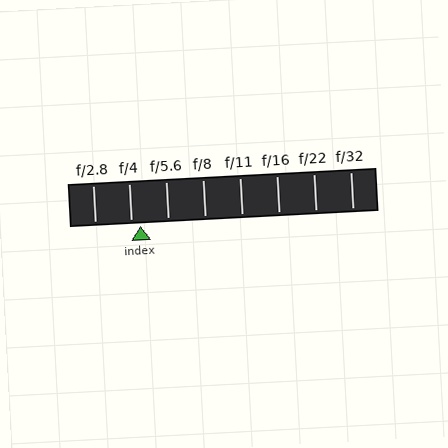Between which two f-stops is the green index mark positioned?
The index mark is between f/4 and f/5.6.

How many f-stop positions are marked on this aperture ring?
There are 8 f-stop positions marked.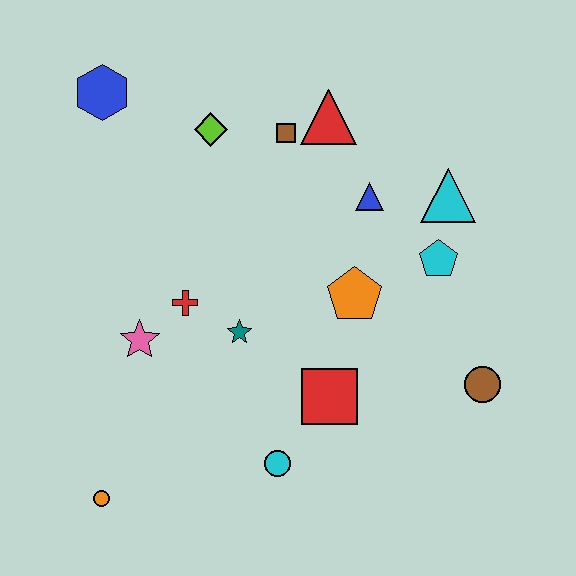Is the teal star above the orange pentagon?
No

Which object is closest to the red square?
The cyan circle is closest to the red square.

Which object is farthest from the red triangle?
The orange circle is farthest from the red triangle.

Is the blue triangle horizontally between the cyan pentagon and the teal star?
Yes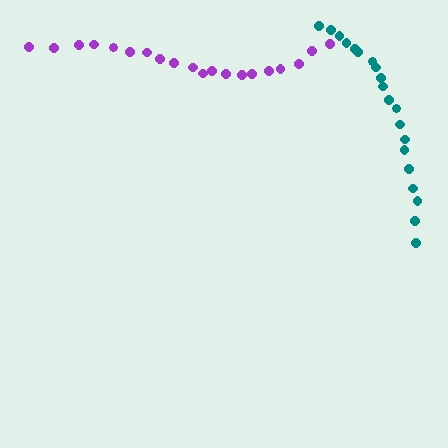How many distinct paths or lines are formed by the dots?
There are 2 distinct paths.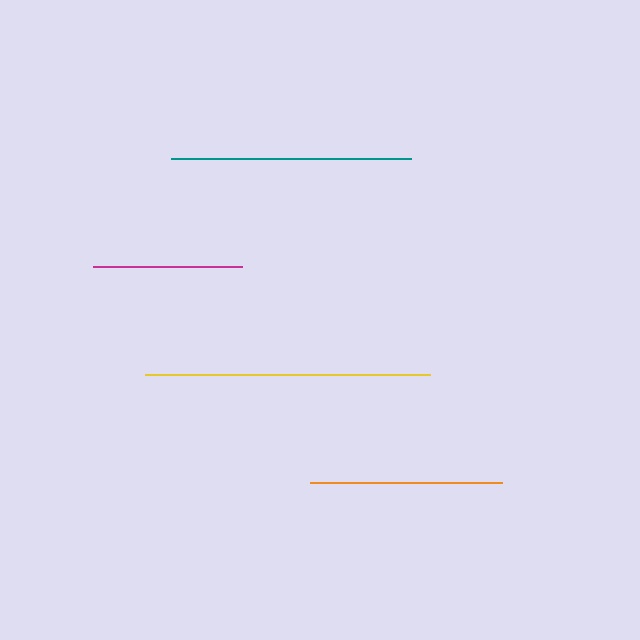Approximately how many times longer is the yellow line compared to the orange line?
The yellow line is approximately 1.5 times the length of the orange line.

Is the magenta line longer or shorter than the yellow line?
The yellow line is longer than the magenta line.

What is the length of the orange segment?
The orange segment is approximately 192 pixels long.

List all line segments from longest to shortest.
From longest to shortest: yellow, teal, orange, magenta.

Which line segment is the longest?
The yellow line is the longest at approximately 286 pixels.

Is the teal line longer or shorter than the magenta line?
The teal line is longer than the magenta line.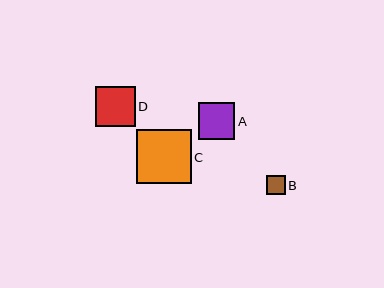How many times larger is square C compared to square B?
Square C is approximately 2.9 times the size of square B.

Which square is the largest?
Square C is the largest with a size of approximately 54 pixels.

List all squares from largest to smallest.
From largest to smallest: C, D, A, B.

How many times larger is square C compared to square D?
Square C is approximately 1.4 times the size of square D.